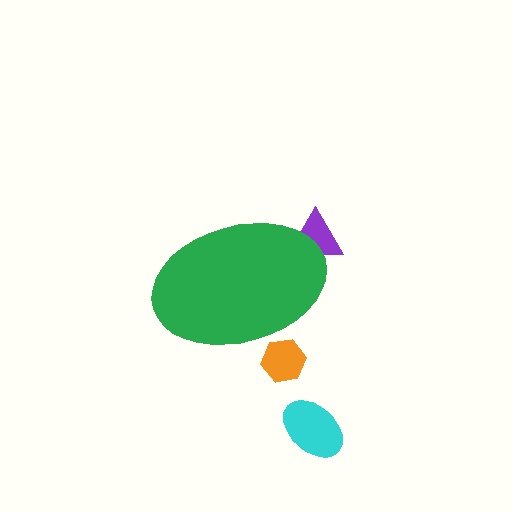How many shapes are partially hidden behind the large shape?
2 shapes are partially hidden.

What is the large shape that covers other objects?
A green ellipse.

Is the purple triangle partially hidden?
Yes, the purple triangle is partially hidden behind the green ellipse.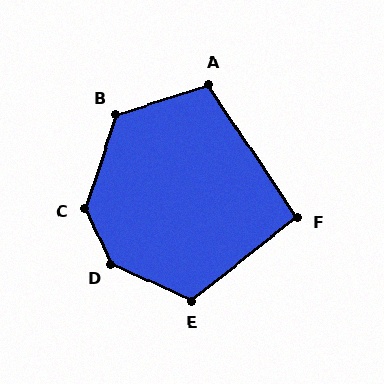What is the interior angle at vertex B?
Approximately 126 degrees (obtuse).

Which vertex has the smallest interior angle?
F, at approximately 94 degrees.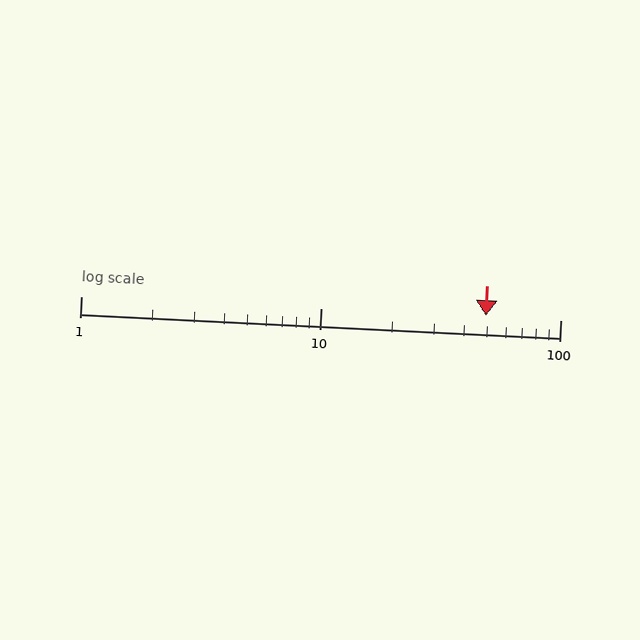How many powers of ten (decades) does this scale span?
The scale spans 2 decades, from 1 to 100.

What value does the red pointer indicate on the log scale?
The pointer indicates approximately 49.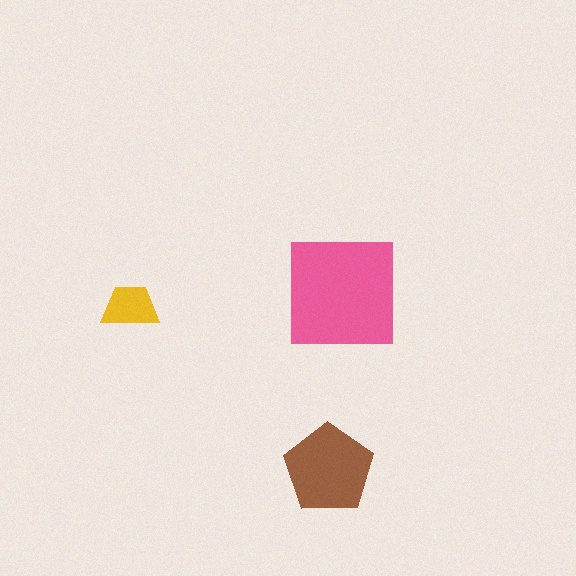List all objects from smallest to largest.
The yellow trapezoid, the brown pentagon, the pink square.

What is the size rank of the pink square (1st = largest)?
1st.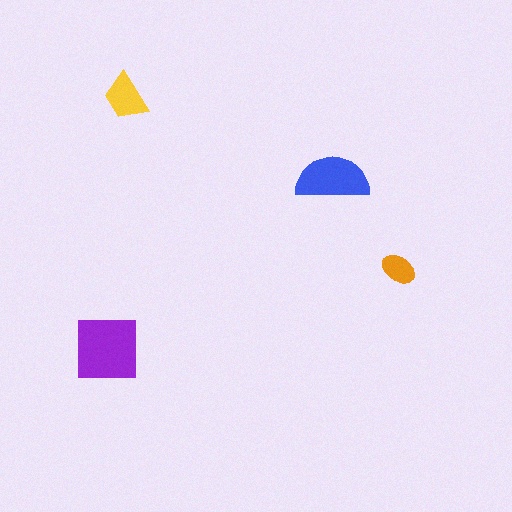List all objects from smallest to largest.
The orange ellipse, the yellow trapezoid, the blue semicircle, the purple square.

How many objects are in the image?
There are 4 objects in the image.